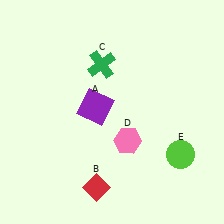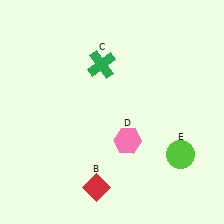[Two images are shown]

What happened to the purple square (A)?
The purple square (A) was removed in Image 2. It was in the top-left area of Image 1.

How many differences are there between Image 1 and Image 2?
There is 1 difference between the two images.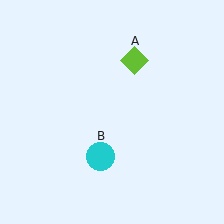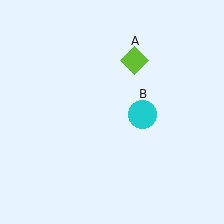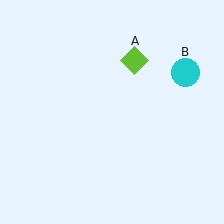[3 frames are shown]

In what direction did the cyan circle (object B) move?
The cyan circle (object B) moved up and to the right.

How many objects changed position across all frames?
1 object changed position: cyan circle (object B).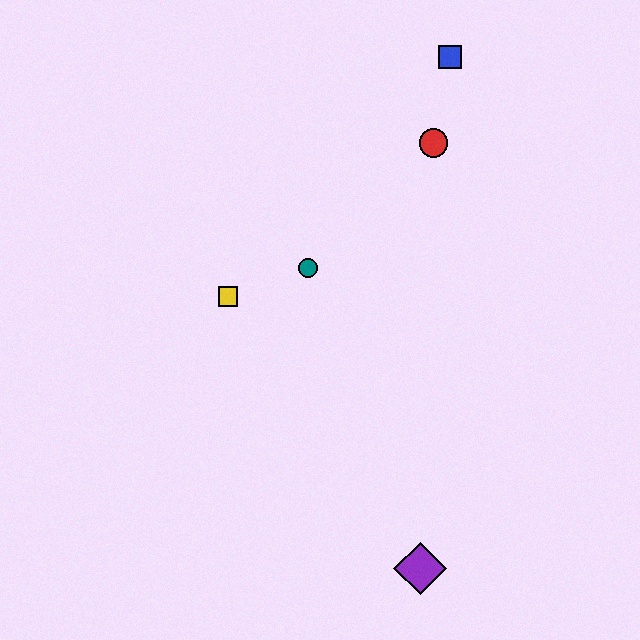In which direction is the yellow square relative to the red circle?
The yellow square is to the left of the red circle.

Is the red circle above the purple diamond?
Yes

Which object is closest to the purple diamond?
The teal circle is closest to the purple diamond.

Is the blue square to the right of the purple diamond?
Yes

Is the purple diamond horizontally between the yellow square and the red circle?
Yes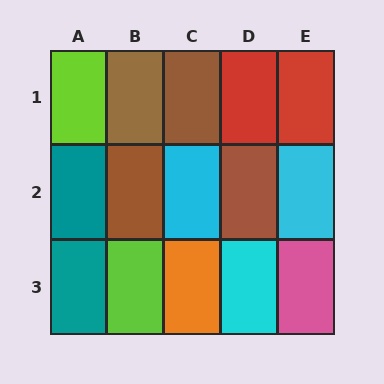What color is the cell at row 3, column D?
Cyan.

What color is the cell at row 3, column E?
Pink.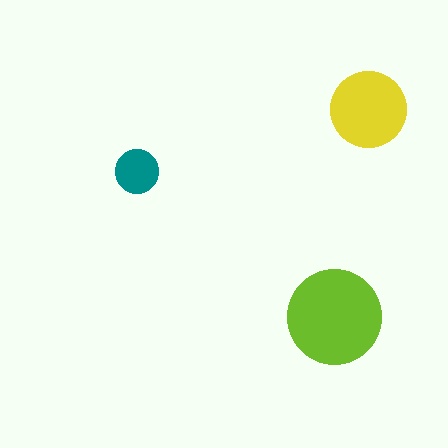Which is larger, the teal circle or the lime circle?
The lime one.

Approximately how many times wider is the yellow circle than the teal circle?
About 2 times wider.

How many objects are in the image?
There are 3 objects in the image.